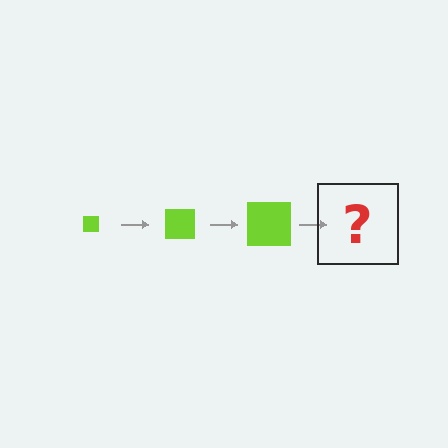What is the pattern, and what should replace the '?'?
The pattern is that the square gets progressively larger each step. The '?' should be a lime square, larger than the previous one.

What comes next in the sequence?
The next element should be a lime square, larger than the previous one.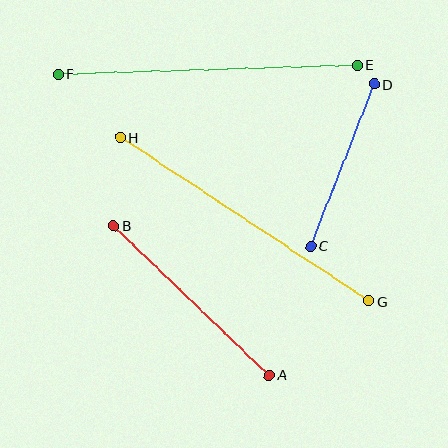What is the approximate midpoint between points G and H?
The midpoint is at approximately (245, 219) pixels.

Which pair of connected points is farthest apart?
Points E and F are farthest apart.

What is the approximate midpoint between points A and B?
The midpoint is at approximately (192, 300) pixels.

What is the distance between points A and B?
The distance is approximately 216 pixels.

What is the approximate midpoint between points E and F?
The midpoint is at approximately (208, 70) pixels.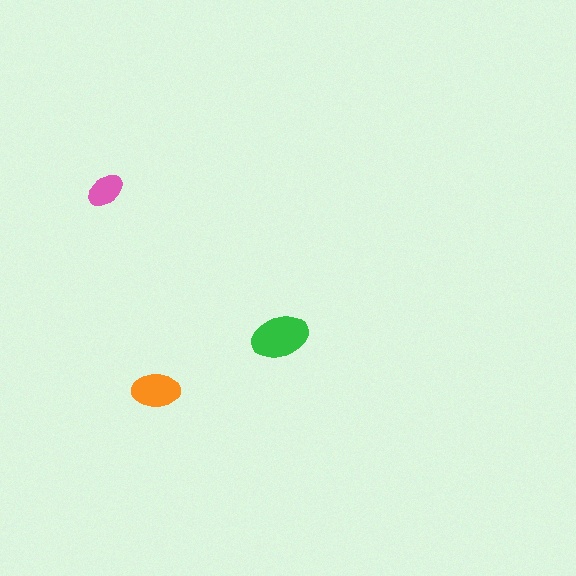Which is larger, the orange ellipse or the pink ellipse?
The orange one.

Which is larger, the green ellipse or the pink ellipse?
The green one.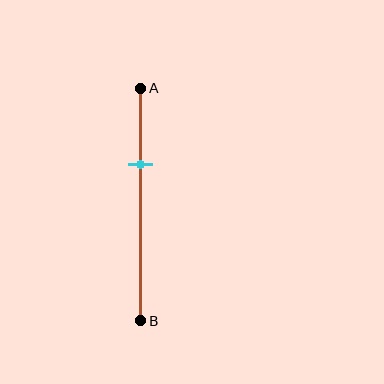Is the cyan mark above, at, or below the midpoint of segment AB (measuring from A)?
The cyan mark is above the midpoint of segment AB.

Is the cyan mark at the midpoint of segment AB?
No, the mark is at about 35% from A, not at the 50% midpoint.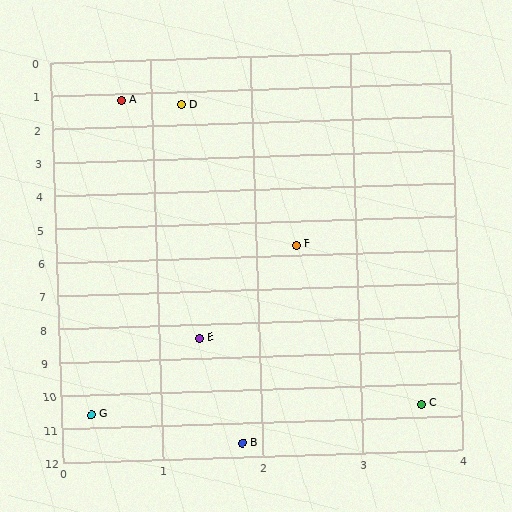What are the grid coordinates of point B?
Point B is at approximately (1.8, 11.6).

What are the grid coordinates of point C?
Point C is at approximately (3.6, 10.6).